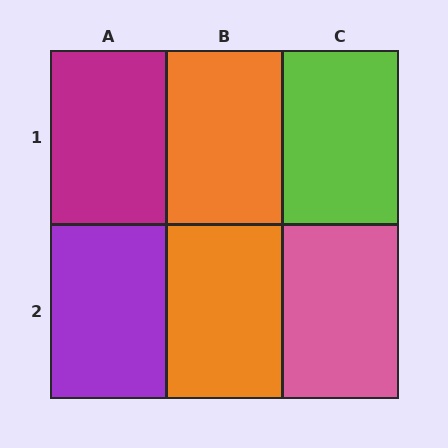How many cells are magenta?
1 cell is magenta.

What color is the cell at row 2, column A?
Purple.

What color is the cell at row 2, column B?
Orange.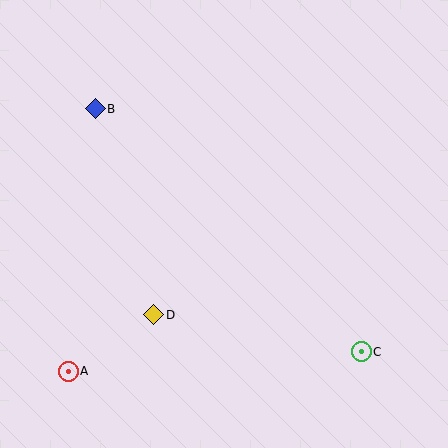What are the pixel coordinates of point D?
Point D is at (154, 315).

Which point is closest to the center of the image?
Point D at (154, 315) is closest to the center.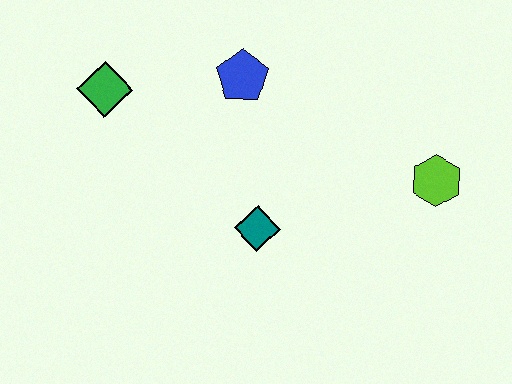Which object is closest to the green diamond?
The blue pentagon is closest to the green diamond.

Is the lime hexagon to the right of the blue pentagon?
Yes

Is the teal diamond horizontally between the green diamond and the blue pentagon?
No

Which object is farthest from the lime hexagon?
The green diamond is farthest from the lime hexagon.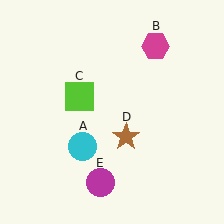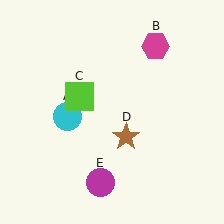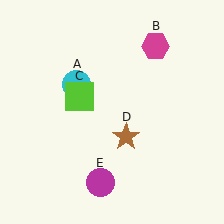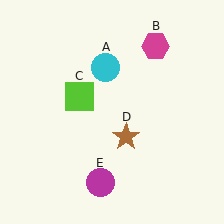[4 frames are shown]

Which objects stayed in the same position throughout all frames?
Magenta hexagon (object B) and lime square (object C) and brown star (object D) and magenta circle (object E) remained stationary.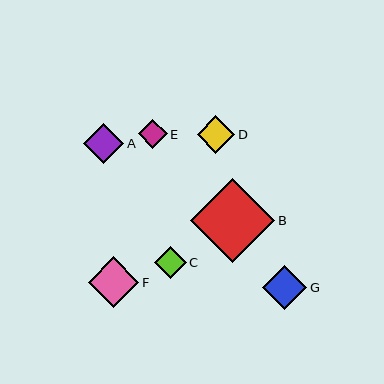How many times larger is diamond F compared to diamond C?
Diamond F is approximately 1.6 times the size of diamond C.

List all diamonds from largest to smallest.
From largest to smallest: B, F, G, A, D, C, E.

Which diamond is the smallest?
Diamond E is the smallest with a size of approximately 29 pixels.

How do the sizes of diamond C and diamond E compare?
Diamond C and diamond E are approximately the same size.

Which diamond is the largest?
Diamond B is the largest with a size of approximately 84 pixels.